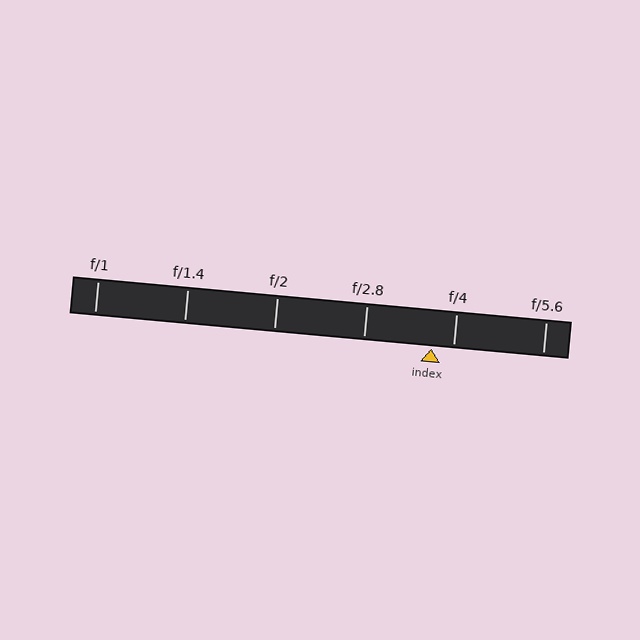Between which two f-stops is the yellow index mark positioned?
The index mark is between f/2.8 and f/4.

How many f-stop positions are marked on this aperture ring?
There are 6 f-stop positions marked.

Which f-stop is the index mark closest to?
The index mark is closest to f/4.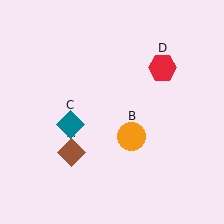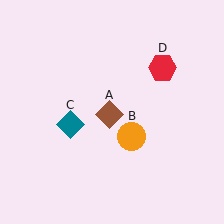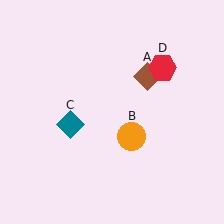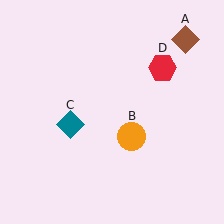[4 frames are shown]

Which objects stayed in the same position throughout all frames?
Orange circle (object B) and teal diamond (object C) and red hexagon (object D) remained stationary.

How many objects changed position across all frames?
1 object changed position: brown diamond (object A).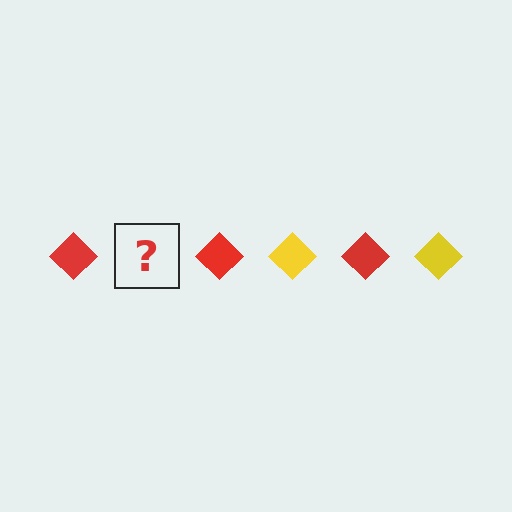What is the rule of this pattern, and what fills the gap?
The rule is that the pattern cycles through red, yellow diamonds. The gap should be filled with a yellow diamond.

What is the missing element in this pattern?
The missing element is a yellow diamond.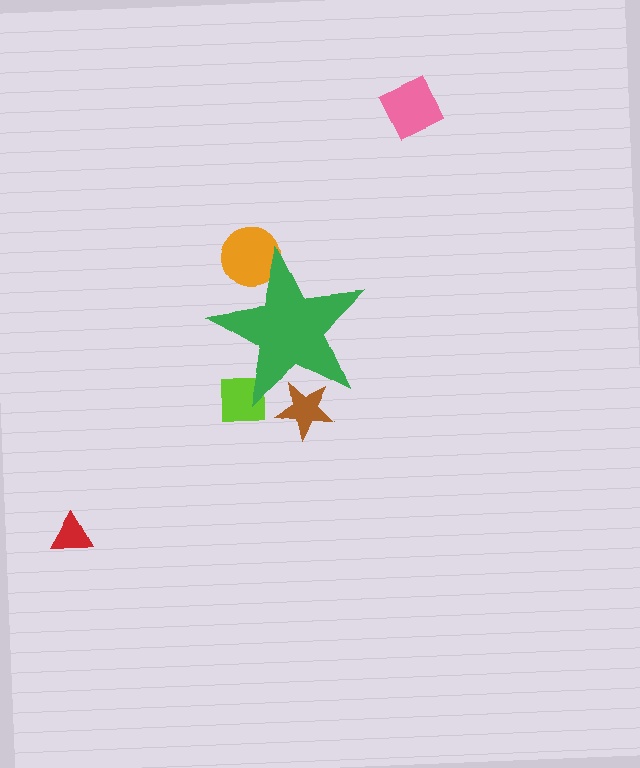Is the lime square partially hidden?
Yes, the lime square is partially hidden behind the green star.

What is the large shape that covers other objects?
A green star.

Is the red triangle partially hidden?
No, the red triangle is fully visible.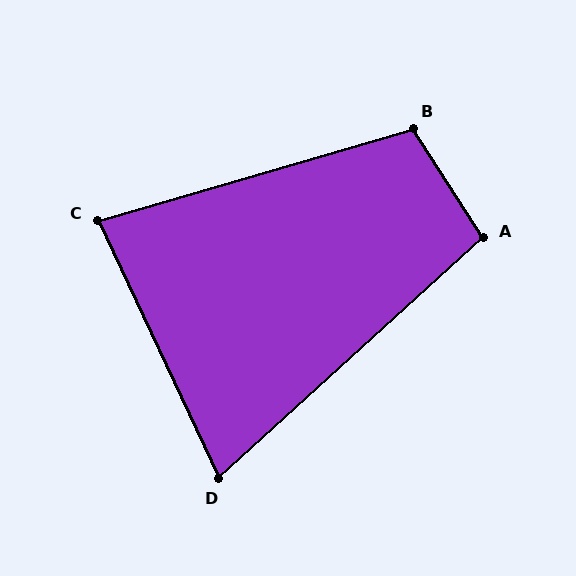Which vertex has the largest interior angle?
B, at approximately 107 degrees.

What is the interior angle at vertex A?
Approximately 99 degrees (obtuse).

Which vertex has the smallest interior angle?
D, at approximately 73 degrees.